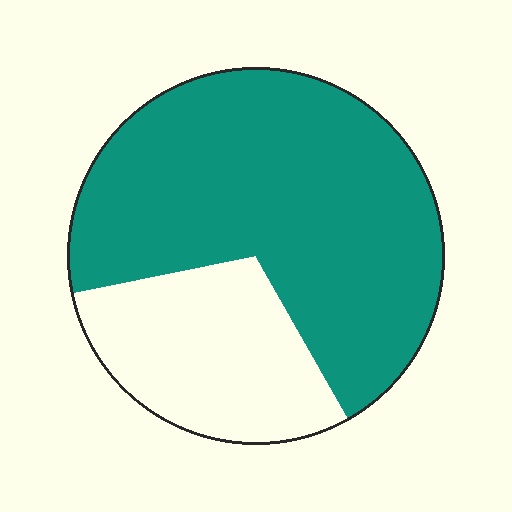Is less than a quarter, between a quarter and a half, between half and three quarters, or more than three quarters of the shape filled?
Between half and three quarters.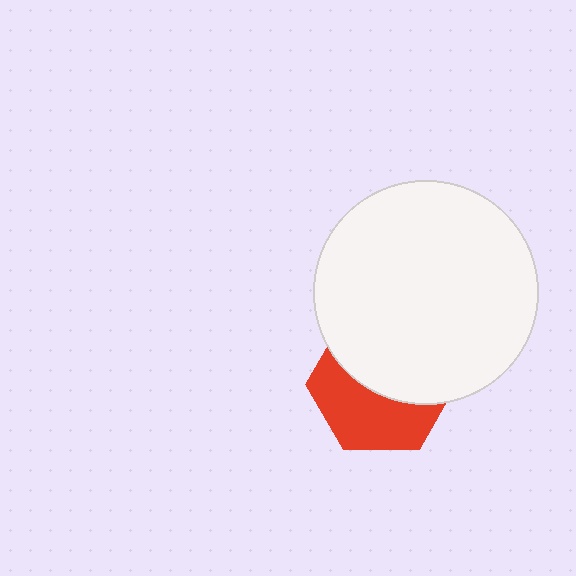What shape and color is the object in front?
The object in front is a white circle.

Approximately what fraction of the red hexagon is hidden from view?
Roughly 53% of the red hexagon is hidden behind the white circle.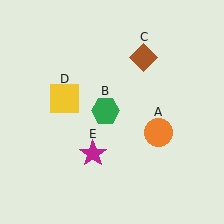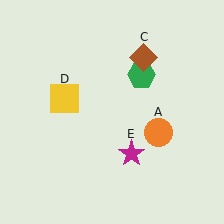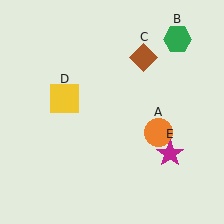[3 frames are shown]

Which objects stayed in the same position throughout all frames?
Orange circle (object A) and brown diamond (object C) and yellow square (object D) remained stationary.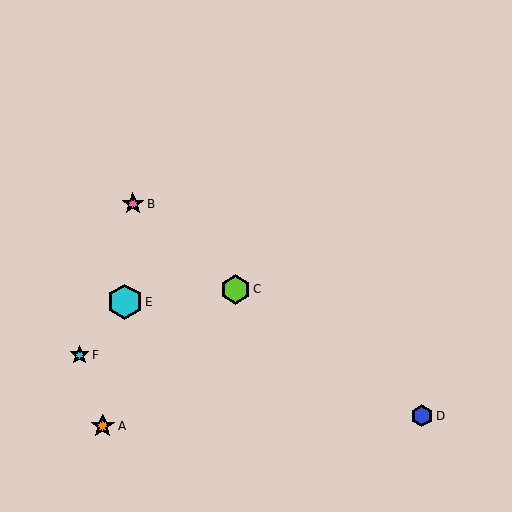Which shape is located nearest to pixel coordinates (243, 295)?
The lime hexagon (labeled C) at (236, 289) is nearest to that location.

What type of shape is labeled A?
Shape A is an orange star.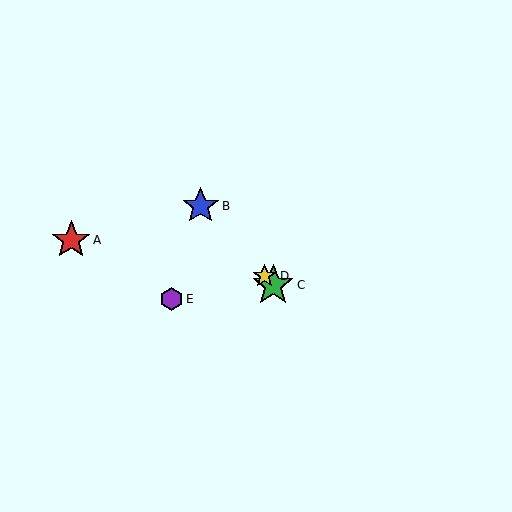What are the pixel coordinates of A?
Object A is at (71, 240).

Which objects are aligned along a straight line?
Objects B, C, D are aligned along a straight line.